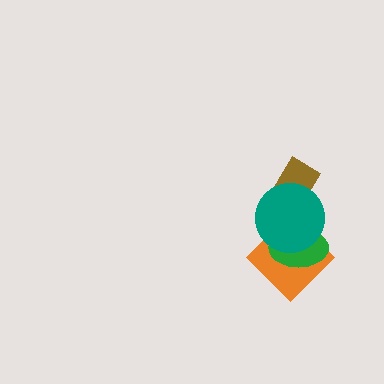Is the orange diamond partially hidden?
Yes, it is partially covered by another shape.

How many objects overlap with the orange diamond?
2 objects overlap with the orange diamond.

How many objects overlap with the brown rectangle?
1 object overlaps with the brown rectangle.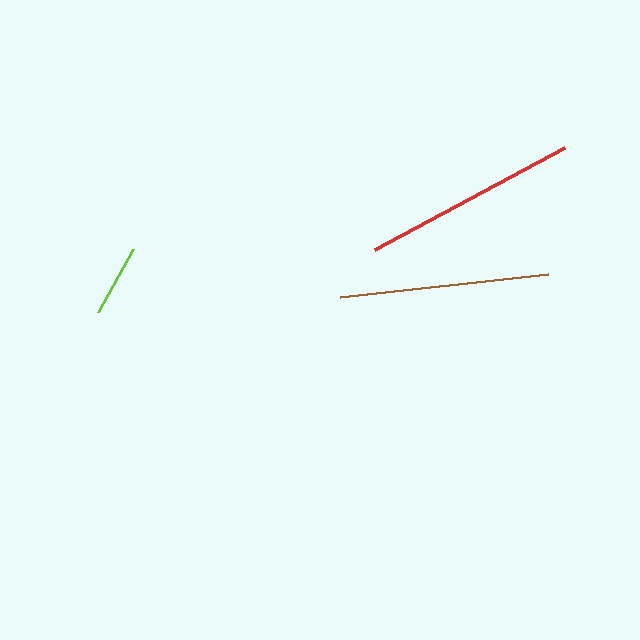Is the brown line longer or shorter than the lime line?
The brown line is longer than the lime line.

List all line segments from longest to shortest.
From longest to shortest: red, brown, lime.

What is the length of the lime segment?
The lime segment is approximately 72 pixels long.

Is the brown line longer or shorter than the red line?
The red line is longer than the brown line.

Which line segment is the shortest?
The lime line is the shortest at approximately 72 pixels.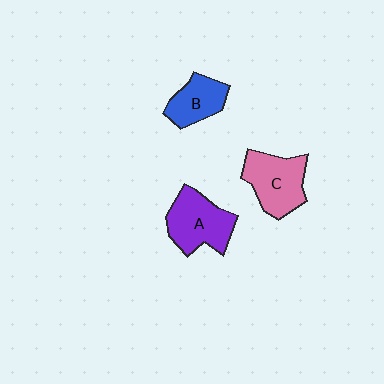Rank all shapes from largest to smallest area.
From largest to smallest: A (purple), C (pink), B (blue).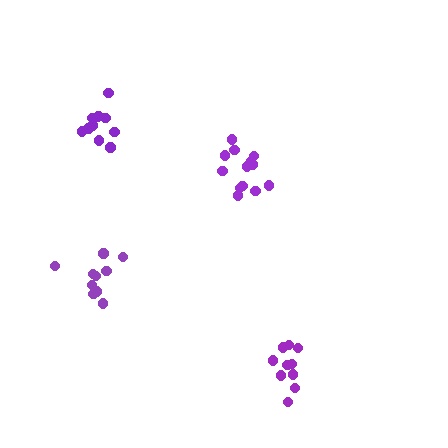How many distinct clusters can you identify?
There are 4 distinct clusters.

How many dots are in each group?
Group 1: 14 dots, Group 2: 11 dots, Group 3: 10 dots, Group 4: 10 dots (45 total).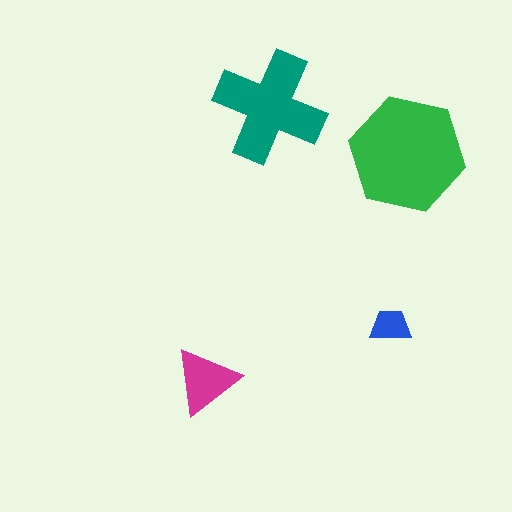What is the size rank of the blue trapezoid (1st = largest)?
4th.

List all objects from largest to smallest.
The green hexagon, the teal cross, the magenta triangle, the blue trapezoid.